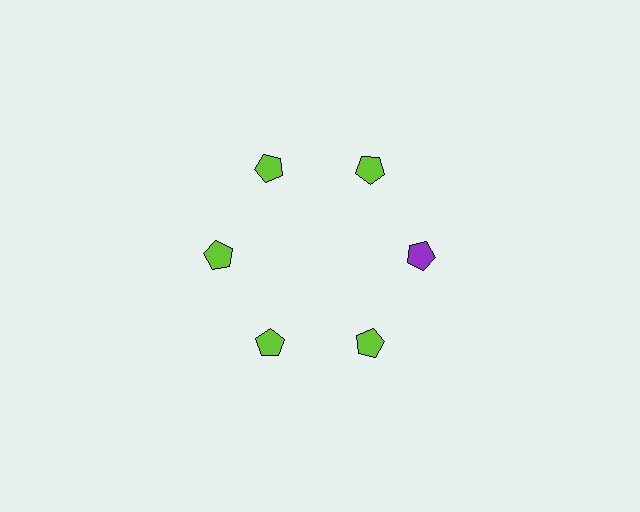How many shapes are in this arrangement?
There are 6 shapes arranged in a ring pattern.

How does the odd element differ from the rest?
It has a different color: purple instead of lime.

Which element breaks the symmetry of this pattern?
The purple pentagon at roughly the 3 o'clock position breaks the symmetry. All other shapes are lime pentagons.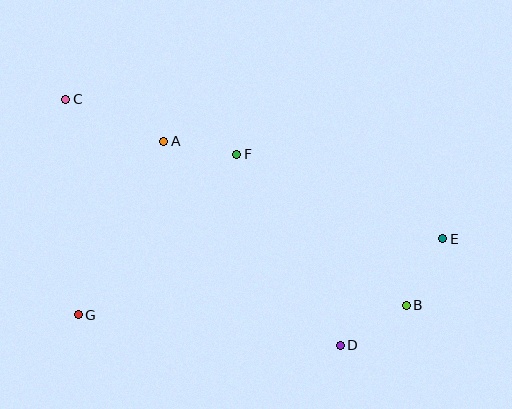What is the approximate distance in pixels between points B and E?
The distance between B and E is approximately 76 pixels.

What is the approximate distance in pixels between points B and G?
The distance between B and G is approximately 328 pixels.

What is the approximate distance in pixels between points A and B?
The distance between A and B is approximately 293 pixels.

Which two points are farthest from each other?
Points C and E are farthest from each other.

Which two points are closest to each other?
Points A and F are closest to each other.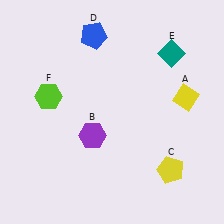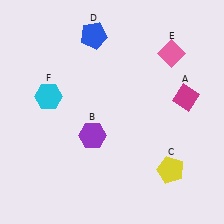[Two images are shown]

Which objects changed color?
A changed from yellow to magenta. E changed from teal to pink. F changed from lime to cyan.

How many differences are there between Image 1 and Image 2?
There are 3 differences between the two images.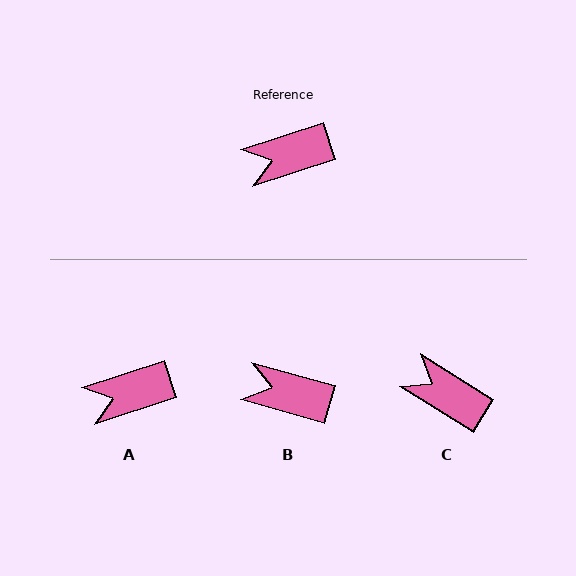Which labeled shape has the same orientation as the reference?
A.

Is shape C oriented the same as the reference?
No, it is off by about 50 degrees.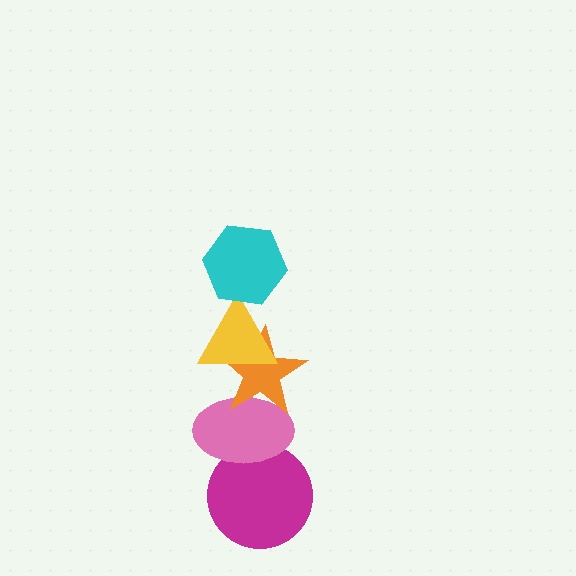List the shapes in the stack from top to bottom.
From top to bottom: the cyan hexagon, the yellow triangle, the orange star, the pink ellipse, the magenta circle.